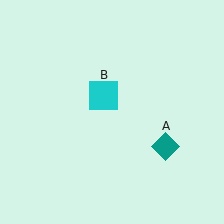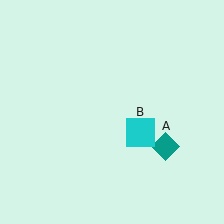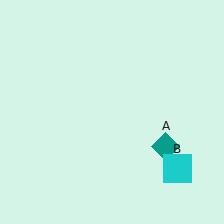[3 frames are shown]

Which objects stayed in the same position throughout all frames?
Teal diamond (object A) remained stationary.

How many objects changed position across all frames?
1 object changed position: cyan square (object B).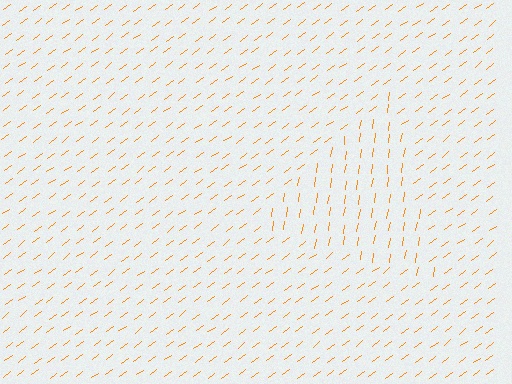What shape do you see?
I see a triangle.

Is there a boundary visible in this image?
Yes, there is a texture boundary formed by a change in line orientation.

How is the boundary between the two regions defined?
The boundary is defined purely by a change in line orientation (approximately 45 degrees difference). All lines are the same color and thickness.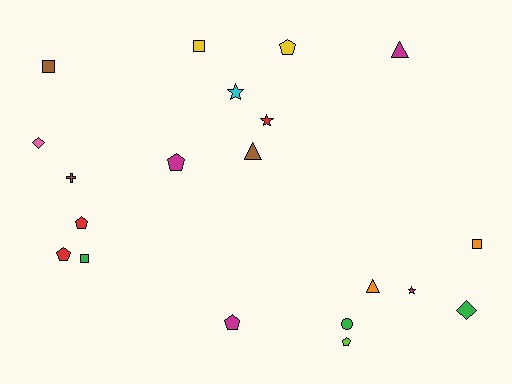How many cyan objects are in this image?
There is 1 cyan object.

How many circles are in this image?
There is 1 circle.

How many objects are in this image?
There are 20 objects.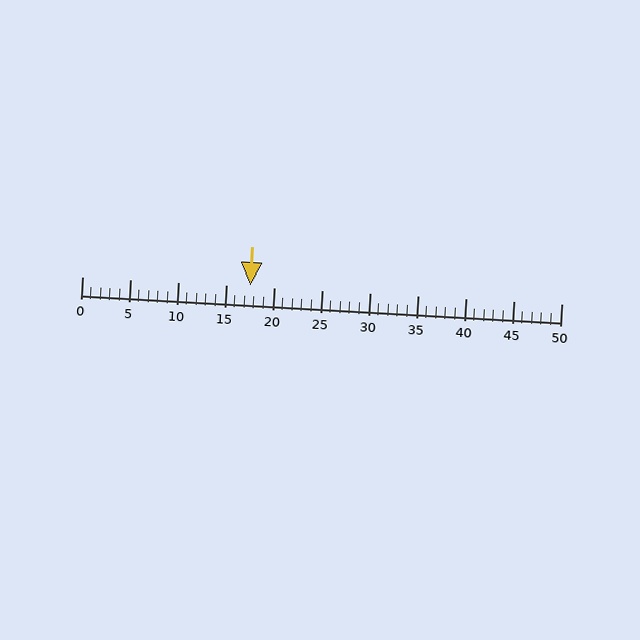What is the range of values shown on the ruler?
The ruler shows values from 0 to 50.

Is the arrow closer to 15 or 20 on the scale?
The arrow is closer to 20.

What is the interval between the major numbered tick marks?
The major tick marks are spaced 5 units apart.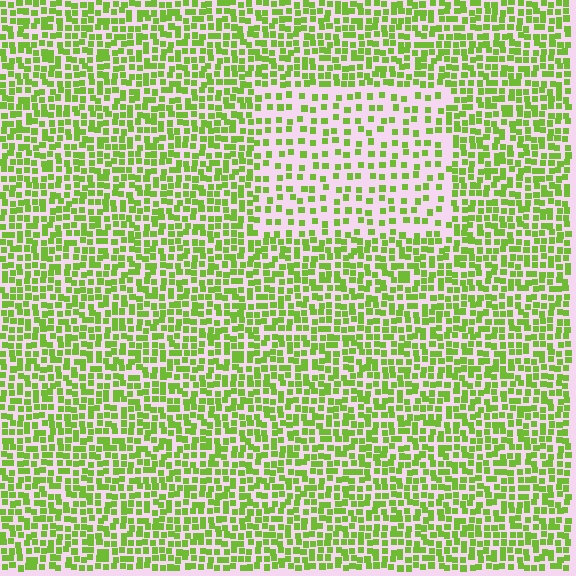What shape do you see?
I see a rectangle.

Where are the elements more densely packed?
The elements are more densely packed outside the rectangle boundary.